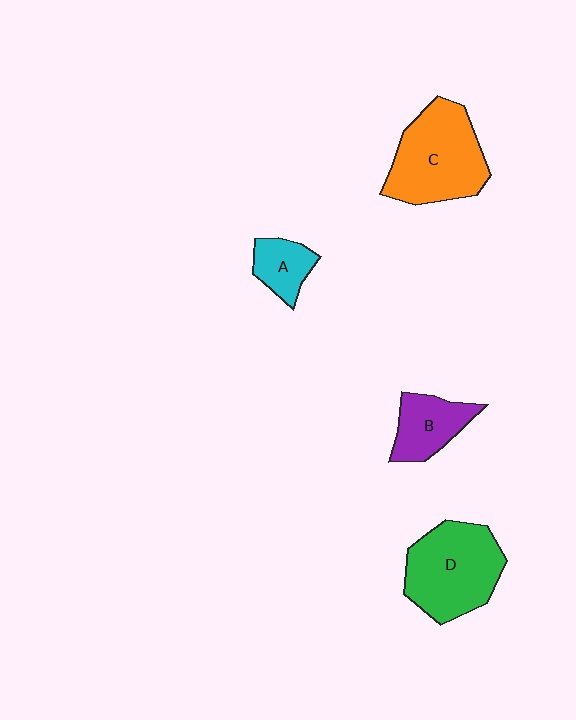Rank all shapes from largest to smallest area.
From largest to smallest: C (orange), D (green), B (purple), A (cyan).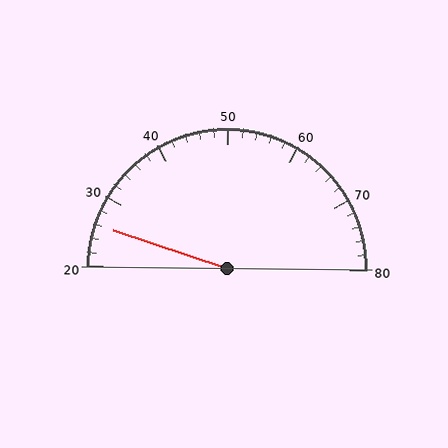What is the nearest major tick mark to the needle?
The nearest major tick mark is 30.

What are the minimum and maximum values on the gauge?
The gauge ranges from 20 to 80.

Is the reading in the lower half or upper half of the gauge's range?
The reading is in the lower half of the range (20 to 80).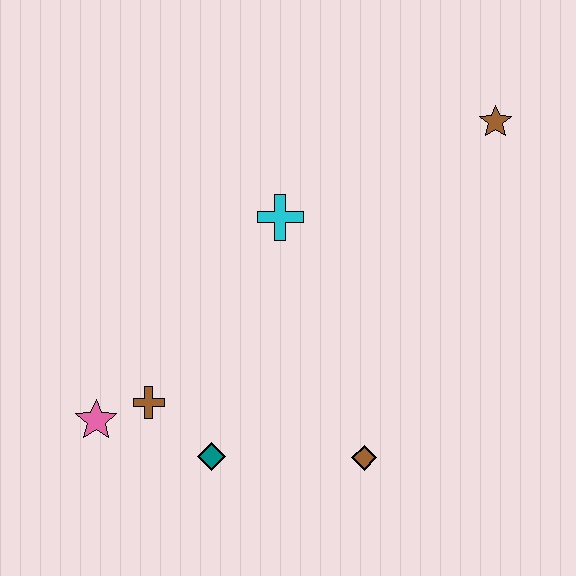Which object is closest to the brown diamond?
The teal diamond is closest to the brown diamond.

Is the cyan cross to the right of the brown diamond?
No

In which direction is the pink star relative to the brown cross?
The pink star is to the left of the brown cross.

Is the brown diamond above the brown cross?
No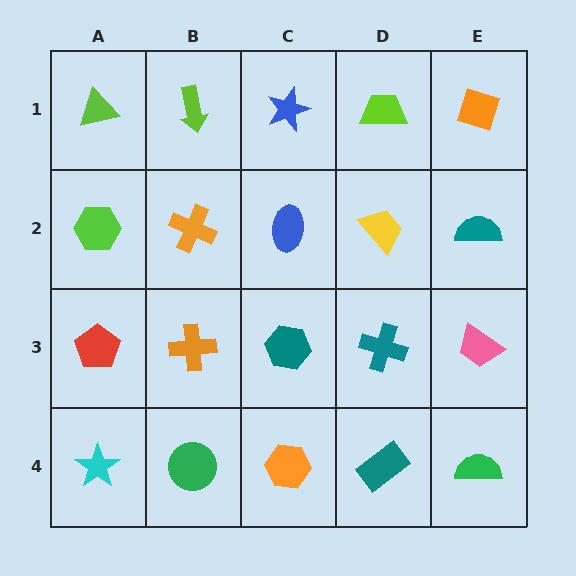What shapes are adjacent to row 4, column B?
An orange cross (row 3, column B), a cyan star (row 4, column A), an orange hexagon (row 4, column C).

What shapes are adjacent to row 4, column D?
A teal cross (row 3, column D), an orange hexagon (row 4, column C), a green semicircle (row 4, column E).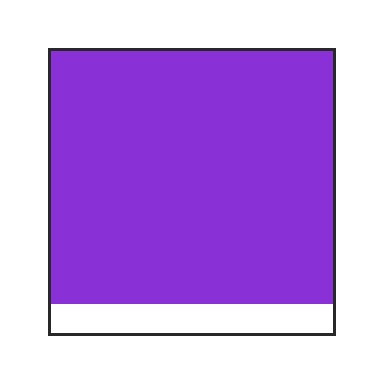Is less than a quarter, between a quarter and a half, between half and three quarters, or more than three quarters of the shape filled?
More than three quarters.